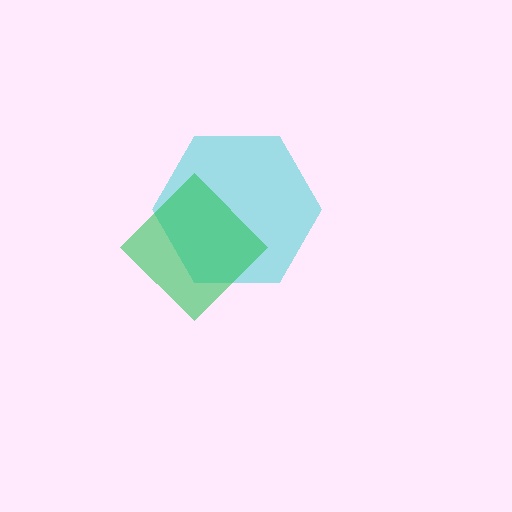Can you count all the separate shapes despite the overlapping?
Yes, there are 2 separate shapes.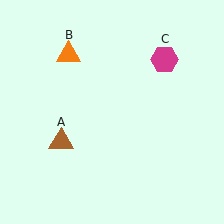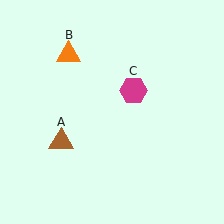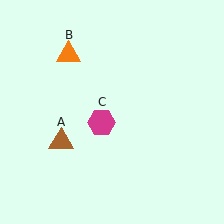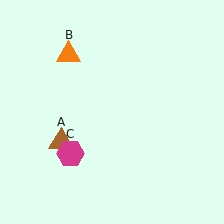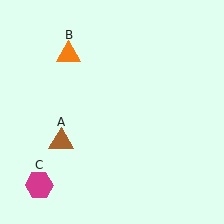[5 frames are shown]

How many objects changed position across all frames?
1 object changed position: magenta hexagon (object C).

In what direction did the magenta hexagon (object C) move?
The magenta hexagon (object C) moved down and to the left.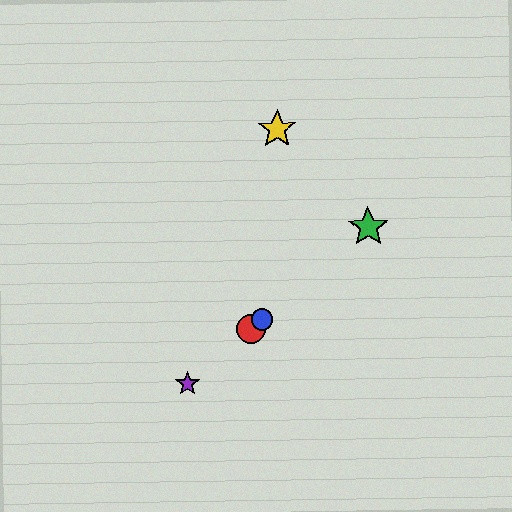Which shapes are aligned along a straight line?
The red circle, the blue circle, the green star, the purple star are aligned along a straight line.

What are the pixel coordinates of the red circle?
The red circle is at (251, 329).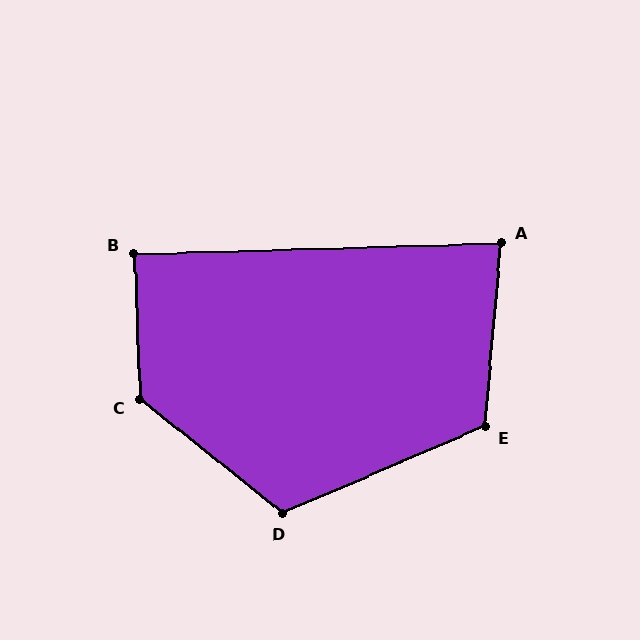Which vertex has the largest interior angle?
C, at approximately 131 degrees.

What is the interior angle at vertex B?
Approximately 90 degrees (approximately right).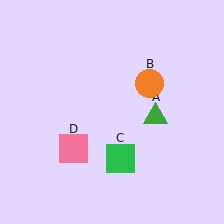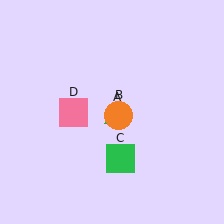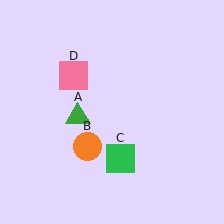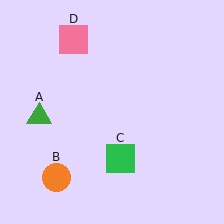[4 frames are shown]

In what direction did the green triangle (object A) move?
The green triangle (object A) moved left.